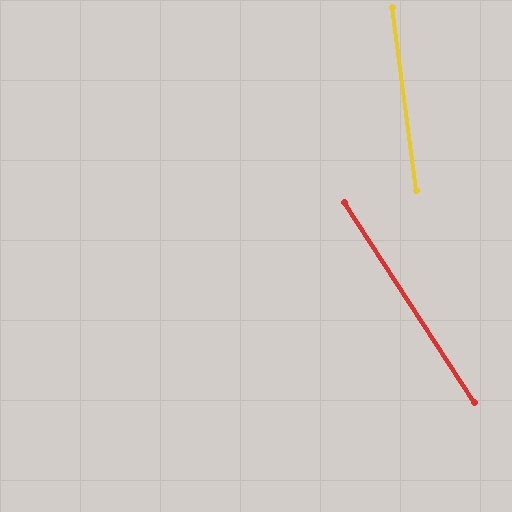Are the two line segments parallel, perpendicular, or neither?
Neither parallel nor perpendicular — they differ by about 25°.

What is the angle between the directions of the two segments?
Approximately 25 degrees.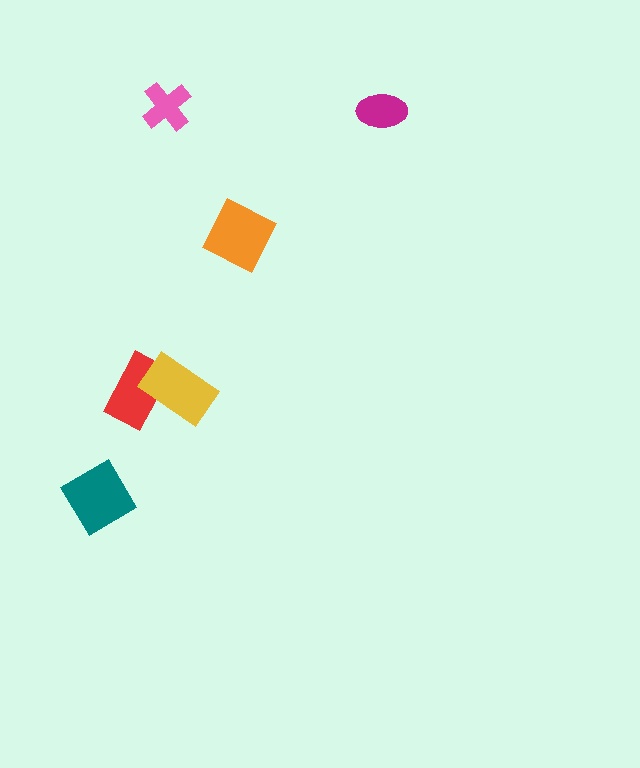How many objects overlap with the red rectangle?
1 object overlaps with the red rectangle.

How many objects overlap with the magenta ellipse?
0 objects overlap with the magenta ellipse.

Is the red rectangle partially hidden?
Yes, it is partially covered by another shape.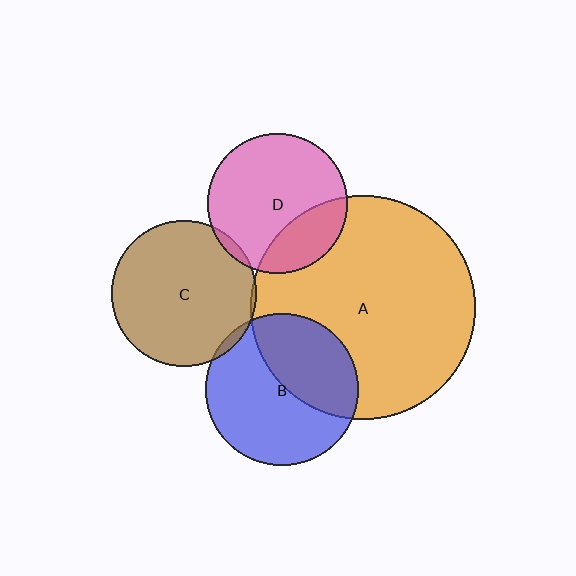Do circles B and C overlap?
Yes.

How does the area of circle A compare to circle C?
Approximately 2.4 times.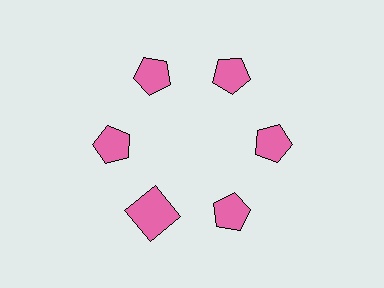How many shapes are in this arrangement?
There are 6 shapes arranged in a ring pattern.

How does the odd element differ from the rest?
It has a different shape: square instead of pentagon.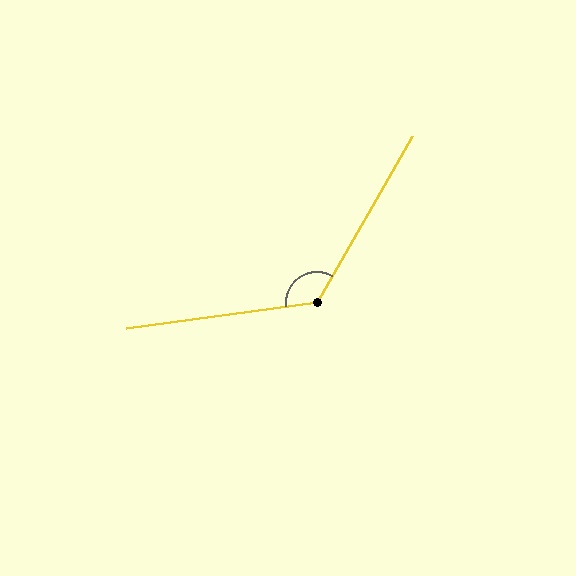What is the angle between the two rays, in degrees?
Approximately 128 degrees.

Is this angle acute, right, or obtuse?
It is obtuse.